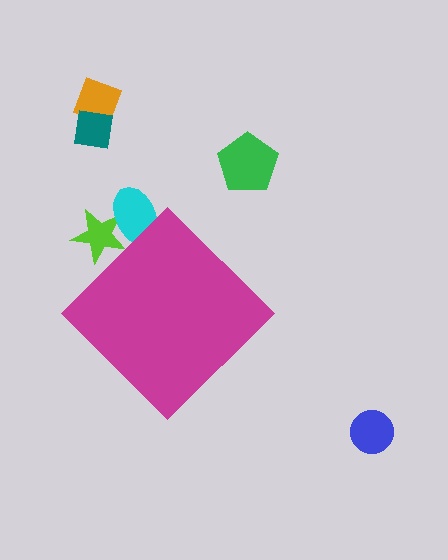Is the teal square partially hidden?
No, the teal square is fully visible.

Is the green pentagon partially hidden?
No, the green pentagon is fully visible.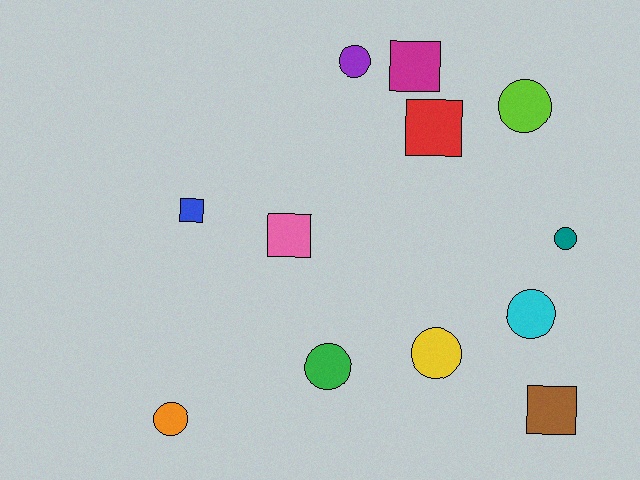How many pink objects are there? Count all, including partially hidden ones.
There is 1 pink object.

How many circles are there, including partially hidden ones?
There are 7 circles.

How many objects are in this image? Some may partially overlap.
There are 12 objects.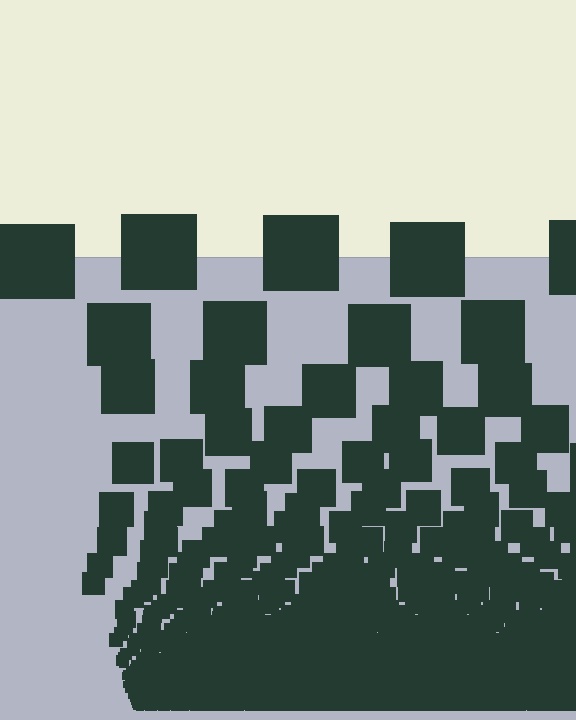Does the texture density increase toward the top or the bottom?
Density increases toward the bottom.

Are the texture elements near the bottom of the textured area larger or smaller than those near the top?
Smaller. The gradient is inverted — elements near the bottom are smaller and denser.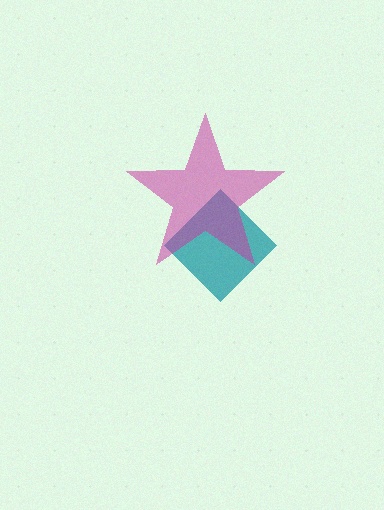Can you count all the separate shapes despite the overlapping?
Yes, there are 2 separate shapes.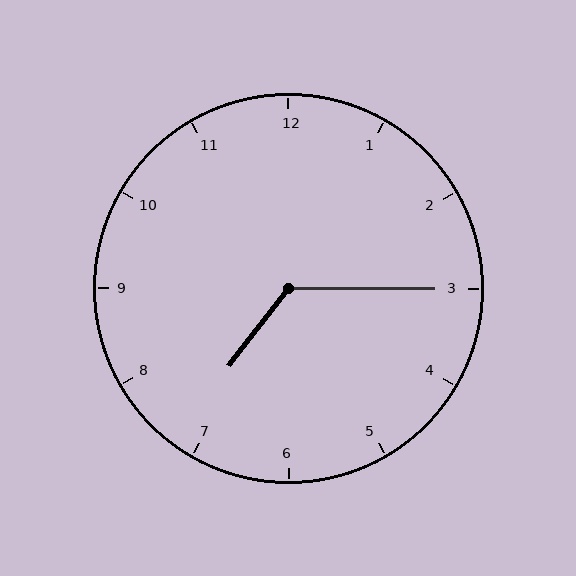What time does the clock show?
7:15.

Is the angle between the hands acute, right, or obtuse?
It is obtuse.